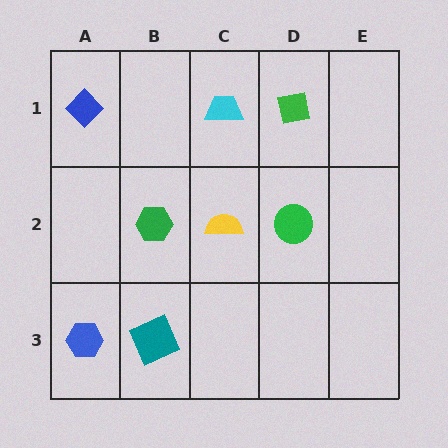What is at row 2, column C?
A yellow semicircle.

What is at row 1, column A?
A blue diamond.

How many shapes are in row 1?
3 shapes.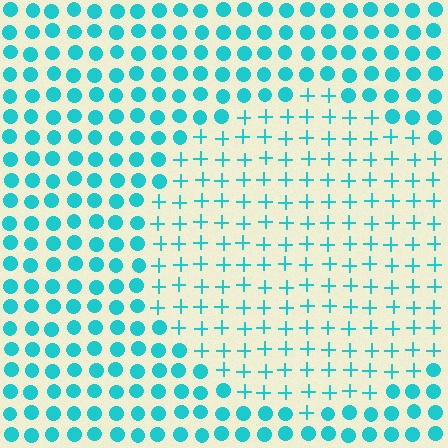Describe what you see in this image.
The image is filled with small cyan elements arranged in a uniform grid. A circle-shaped region contains plus signs, while the surrounding area contains circles. The boundary is defined purely by the change in element shape.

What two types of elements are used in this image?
The image uses plus signs inside the circle region and circles outside it.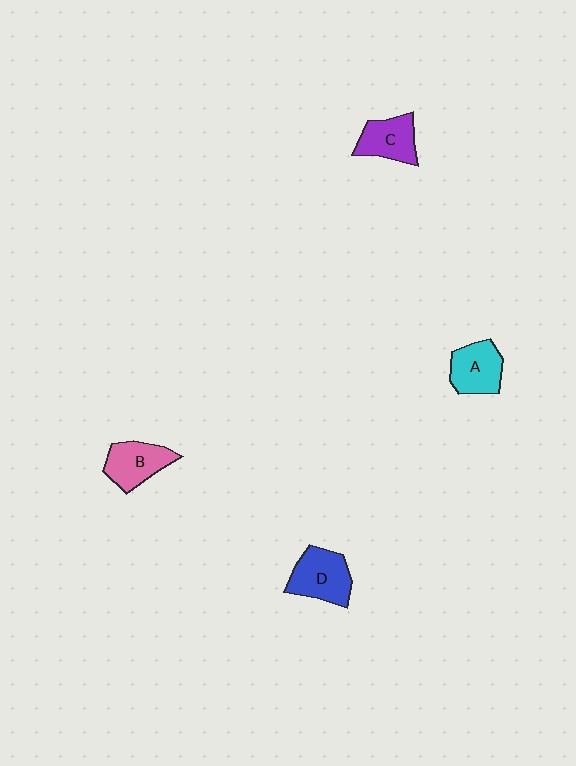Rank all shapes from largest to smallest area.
From largest to smallest: D (blue), B (pink), A (cyan), C (purple).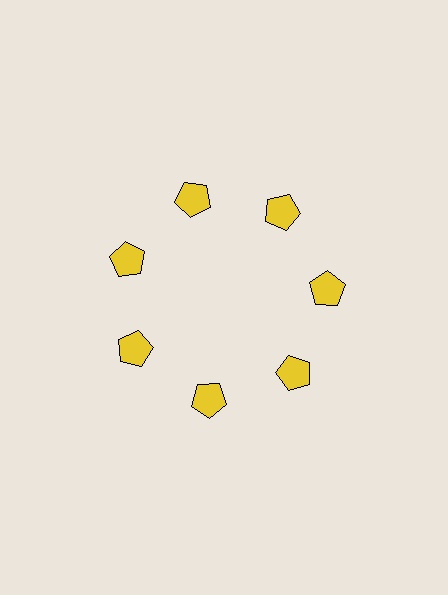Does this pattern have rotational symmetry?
Yes, this pattern has 7-fold rotational symmetry. It looks the same after rotating 51 degrees around the center.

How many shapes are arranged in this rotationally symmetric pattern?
There are 7 shapes, arranged in 7 groups of 1.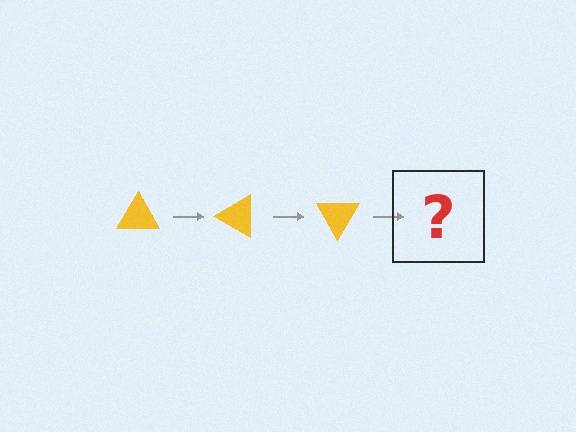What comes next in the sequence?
The next element should be a yellow triangle rotated 90 degrees.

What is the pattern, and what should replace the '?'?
The pattern is that the triangle rotates 30 degrees each step. The '?' should be a yellow triangle rotated 90 degrees.